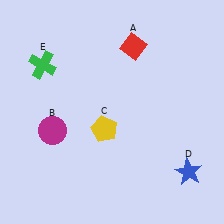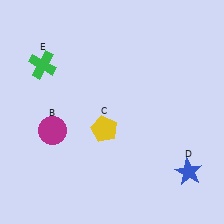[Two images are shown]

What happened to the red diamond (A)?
The red diamond (A) was removed in Image 2. It was in the top-right area of Image 1.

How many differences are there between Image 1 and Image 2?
There is 1 difference between the two images.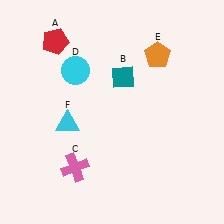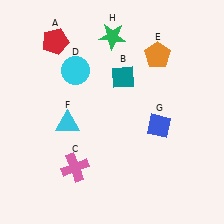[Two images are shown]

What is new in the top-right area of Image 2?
A green star (H) was added in the top-right area of Image 2.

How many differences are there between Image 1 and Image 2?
There are 2 differences between the two images.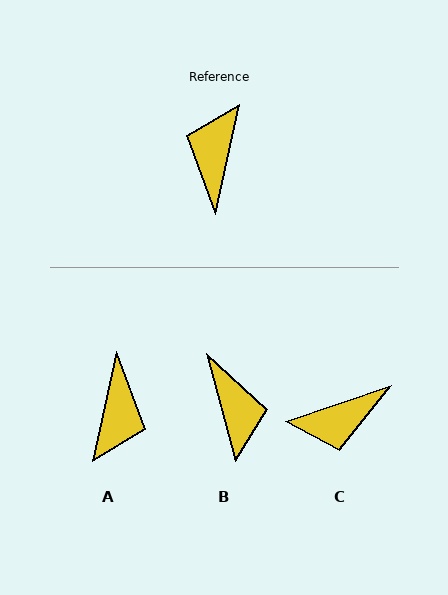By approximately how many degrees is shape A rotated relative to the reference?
Approximately 180 degrees clockwise.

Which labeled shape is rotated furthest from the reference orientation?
A, about 180 degrees away.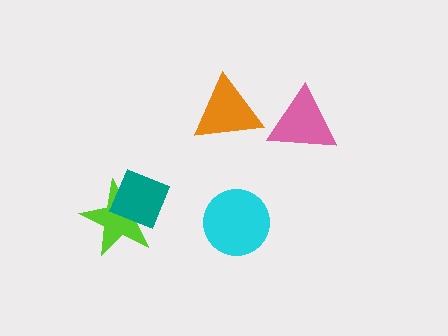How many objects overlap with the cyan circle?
0 objects overlap with the cyan circle.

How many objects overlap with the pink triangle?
0 objects overlap with the pink triangle.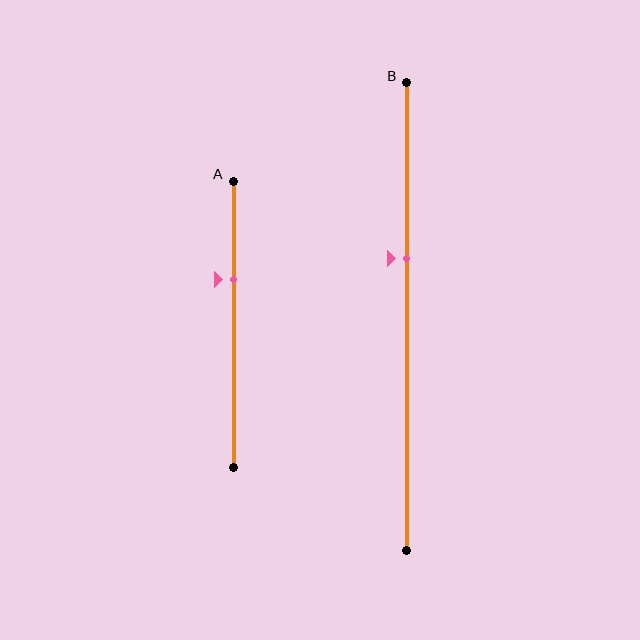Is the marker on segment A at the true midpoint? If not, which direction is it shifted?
No, the marker on segment A is shifted upward by about 16% of the segment length.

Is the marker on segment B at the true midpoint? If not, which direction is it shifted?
No, the marker on segment B is shifted upward by about 12% of the segment length.